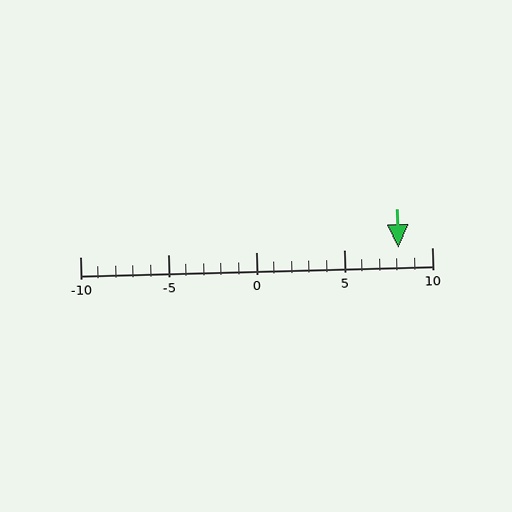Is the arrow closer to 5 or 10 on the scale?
The arrow is closer to 10.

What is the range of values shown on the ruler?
The ruler shows values from -10 to 10.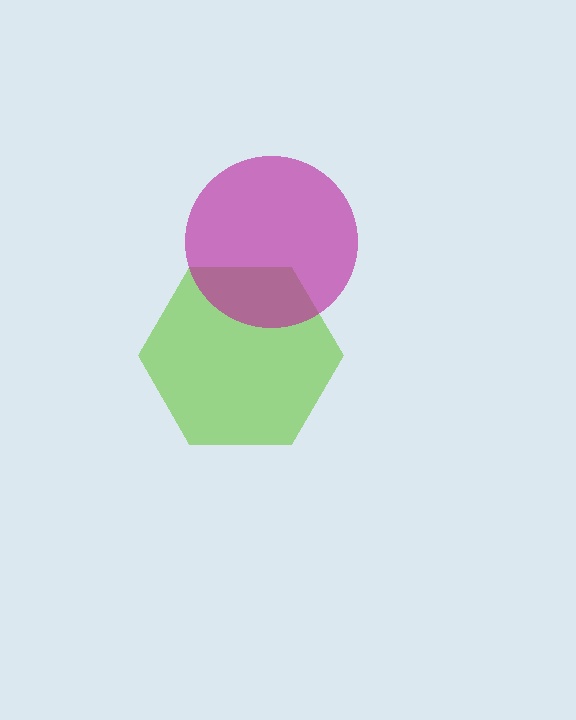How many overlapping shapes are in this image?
There are 2 overlapping shapes in the image.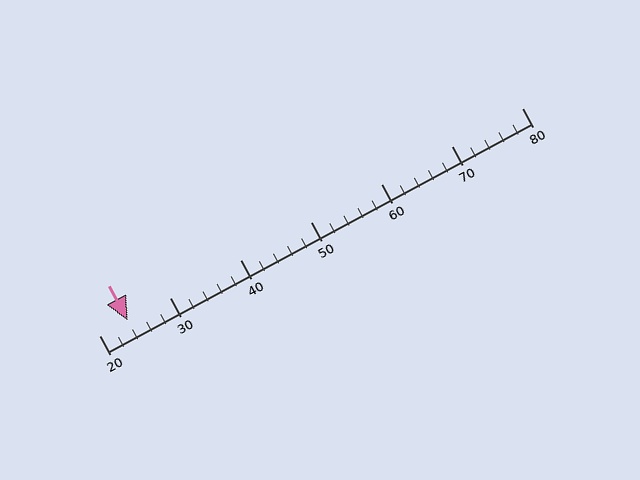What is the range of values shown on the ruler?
The ruler shows values from 20 to 80.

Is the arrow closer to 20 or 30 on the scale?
The arrow is closer to 20.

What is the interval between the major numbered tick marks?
The major tick marks are spaced 10 units apart.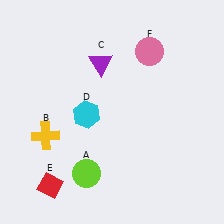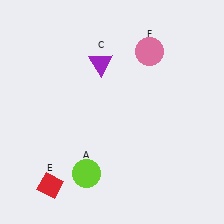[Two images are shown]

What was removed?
The yellow cross (B), the cyan hexagon (D) were removed in Image 2.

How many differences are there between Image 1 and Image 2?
There are 2 differences between the two images.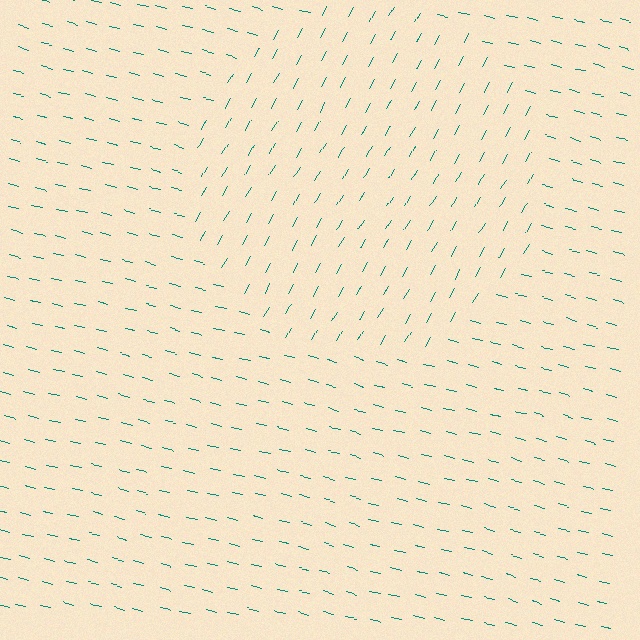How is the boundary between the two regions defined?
The boundary is defined purely by a change in line orientation (approximately 74 degrees difference). All lines are the same color and thickness.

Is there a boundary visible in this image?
Yes, there is a texture boundary formed by a change in line orientation.